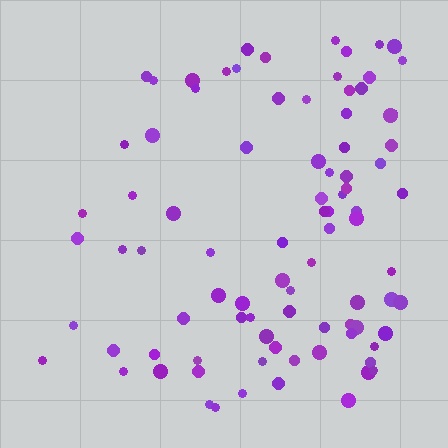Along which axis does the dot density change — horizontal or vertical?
Horizontal.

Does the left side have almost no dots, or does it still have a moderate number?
Still a moderate number, just noticeably fewer than the right.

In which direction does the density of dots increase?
From left to right, with the right side densest.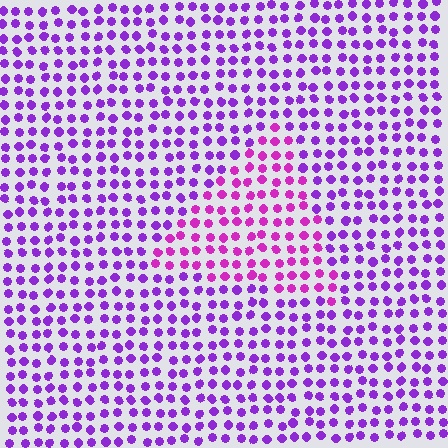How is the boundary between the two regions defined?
The boundary is defined purely by a slight shift in hue (about 30 degrees). Spacing, size, and orientation are identical on both sides.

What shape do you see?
I see a triangle.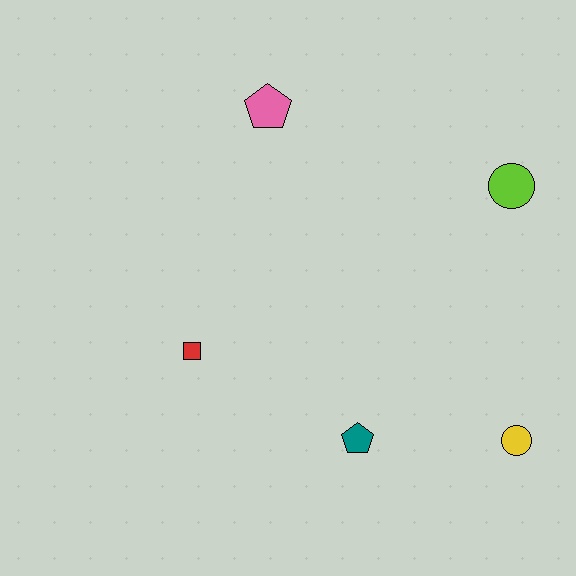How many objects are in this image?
There are 5 objects.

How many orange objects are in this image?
There are no orange objects.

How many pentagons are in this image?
There are 2 pentagons.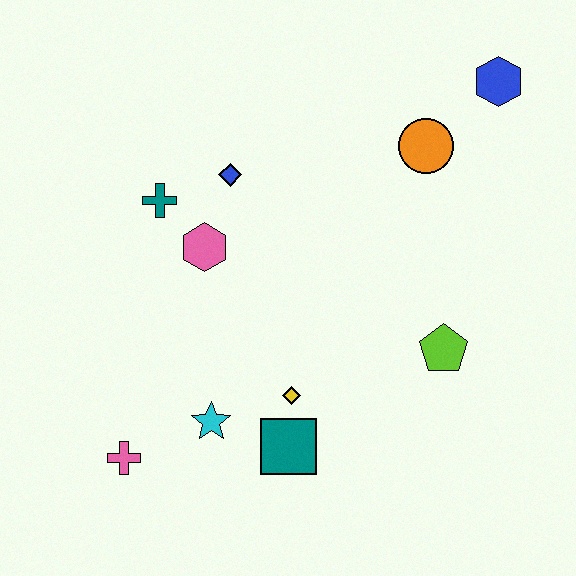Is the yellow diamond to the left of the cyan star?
No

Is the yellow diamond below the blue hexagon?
Yes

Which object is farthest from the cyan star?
The blue hexagon is farthest from the cyan star.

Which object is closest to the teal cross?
The pink hexagon is closest to the teal cross.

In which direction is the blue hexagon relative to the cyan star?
The blue hexagon is above the cyan star.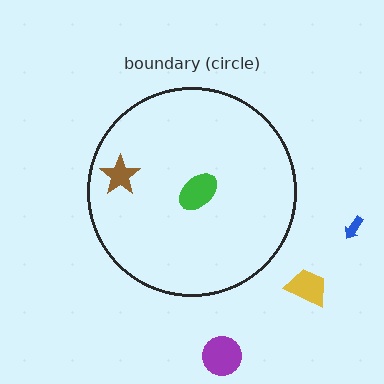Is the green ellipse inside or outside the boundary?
Inside.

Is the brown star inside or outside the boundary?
Inside.